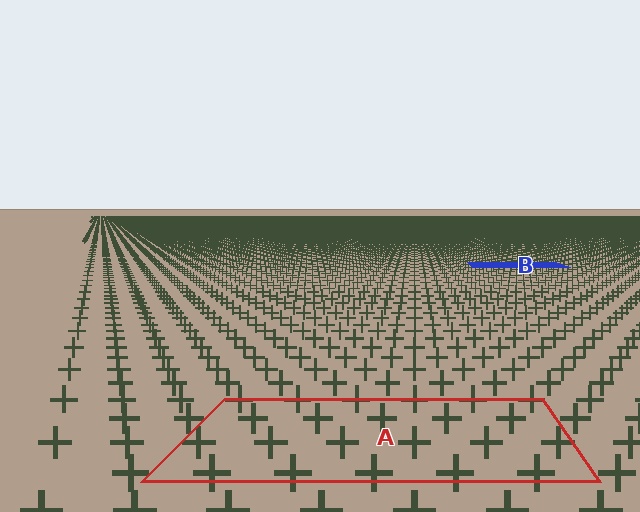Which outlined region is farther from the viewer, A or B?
Region B is farther from the viewer — the texture elements inside it appear smaller and more densely packed.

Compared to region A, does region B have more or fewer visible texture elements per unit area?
Region B has more texture elements per unit area — they are packed more densely because it is farther away.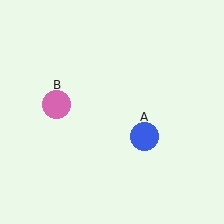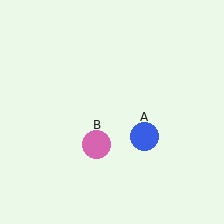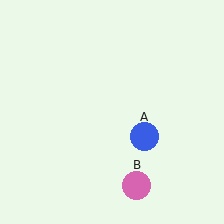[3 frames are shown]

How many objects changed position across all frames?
1 object changed position: pink circle (object B).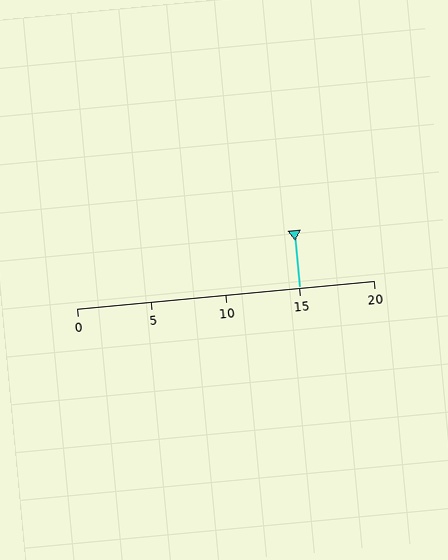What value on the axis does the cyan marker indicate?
The marker indicates approximately 15.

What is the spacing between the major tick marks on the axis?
The major ticks are spaced 5 apart.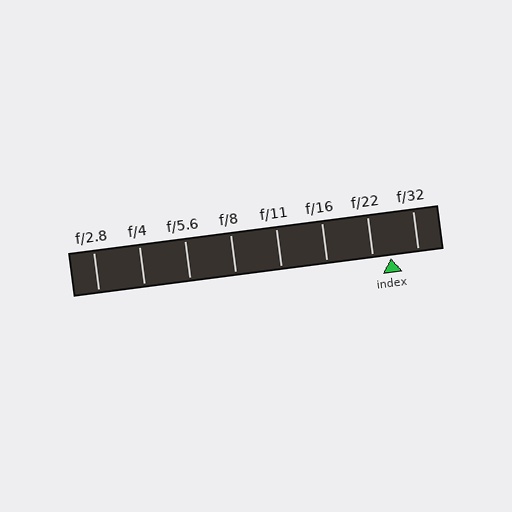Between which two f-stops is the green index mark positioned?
The index mark is between f/22 and f/32.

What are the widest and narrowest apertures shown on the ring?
The widest aperture shown is f/2.8 and the narrowest is f/32.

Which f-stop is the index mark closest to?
The index mark is closest to f/22.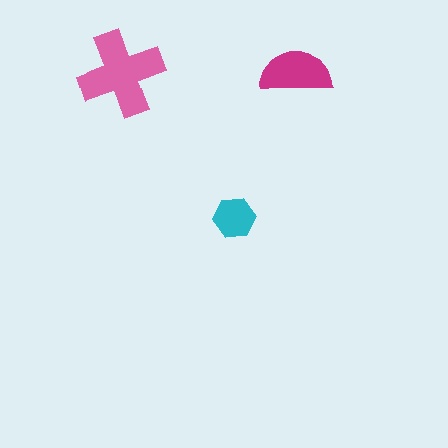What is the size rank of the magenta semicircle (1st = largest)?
2nd.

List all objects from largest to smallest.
The pink cross, the magenta semicircle, the cyan hexagon.